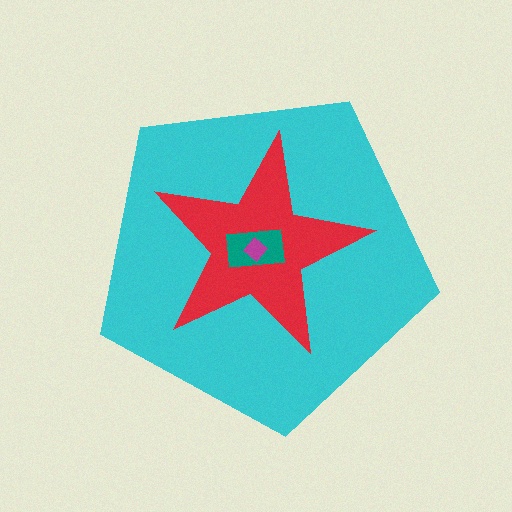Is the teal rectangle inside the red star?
Yes.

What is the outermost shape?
The cyan pentagon.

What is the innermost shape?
The magenta diamond.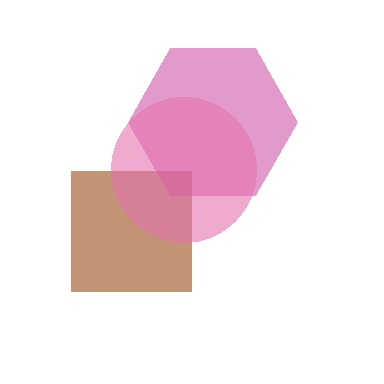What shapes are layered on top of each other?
The layered shapes are: a brown square, a magenta hexagon, a pink circle.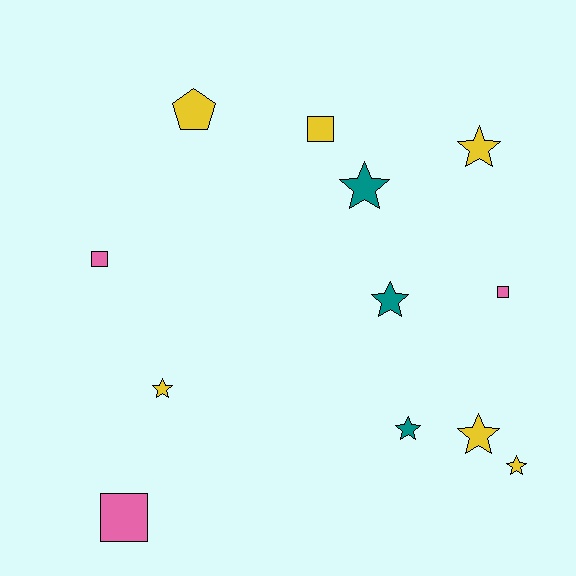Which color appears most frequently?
Yellow, with 6 objects.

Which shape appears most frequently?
Star, with 7 objects.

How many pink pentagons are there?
There are no pink pentagons.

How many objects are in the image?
There are 12 objects.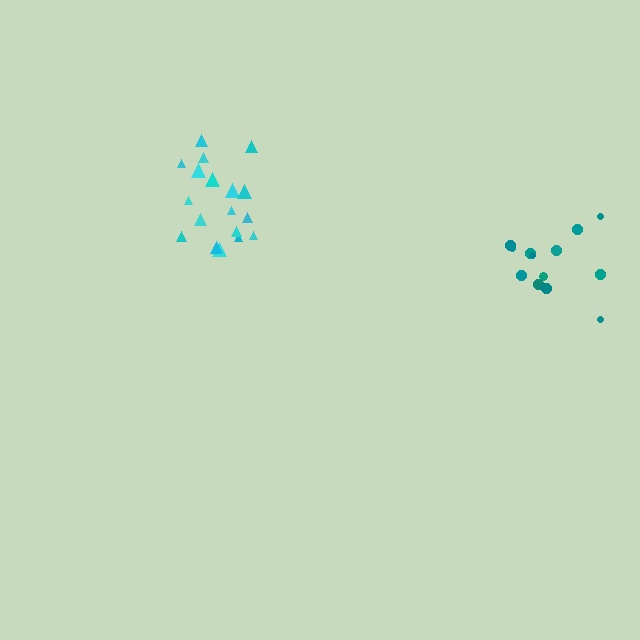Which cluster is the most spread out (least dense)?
Teal.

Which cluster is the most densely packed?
Cyan.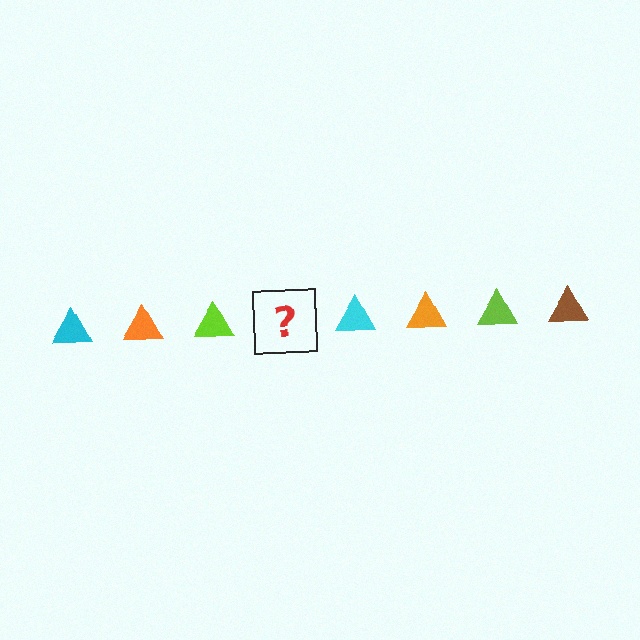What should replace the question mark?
The question mark should be replaced with a brown triangle.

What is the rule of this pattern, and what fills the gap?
The rule is that the pattern cycles through cyan, orange, lime, brown triangles. The gap should be filled with a brown triangle.